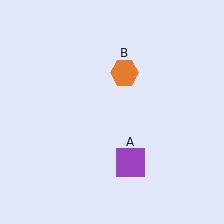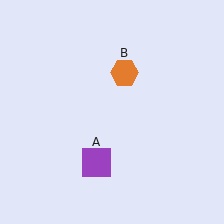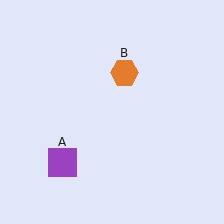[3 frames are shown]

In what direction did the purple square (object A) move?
The purple square (object A) moved left.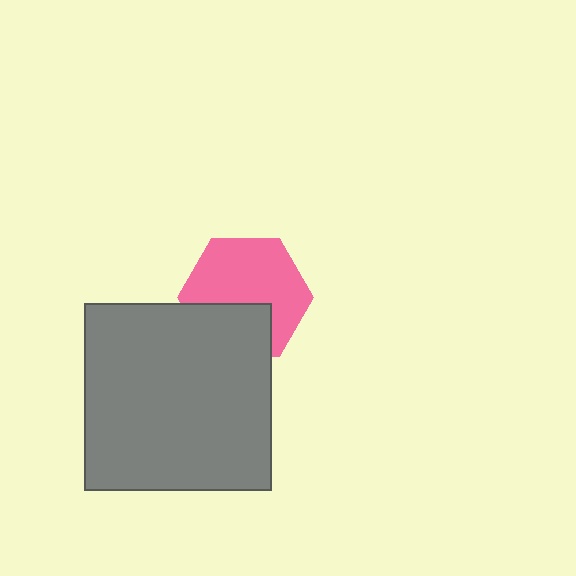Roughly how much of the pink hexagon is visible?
Most of it is visible (roughly 67%).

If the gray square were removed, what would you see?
You would see the complete pink hexagon.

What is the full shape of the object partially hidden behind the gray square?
The partially hidden object is a pink hexagon.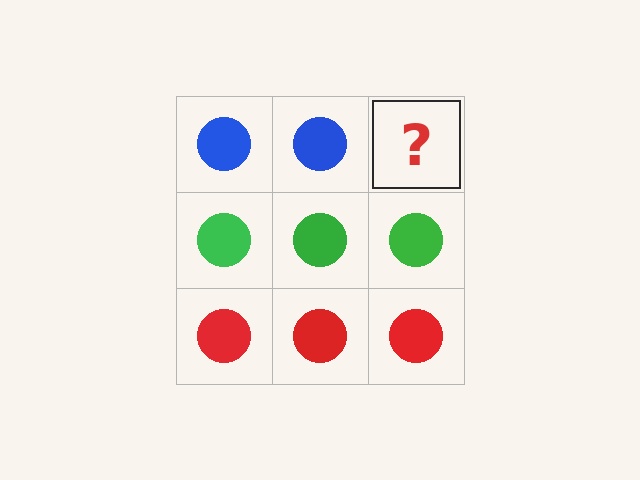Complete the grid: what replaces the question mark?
The question mark should be replaced with a blue circle.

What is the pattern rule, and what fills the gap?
The rule is that each row has a consistent color. The gap should be filled with a blue circle.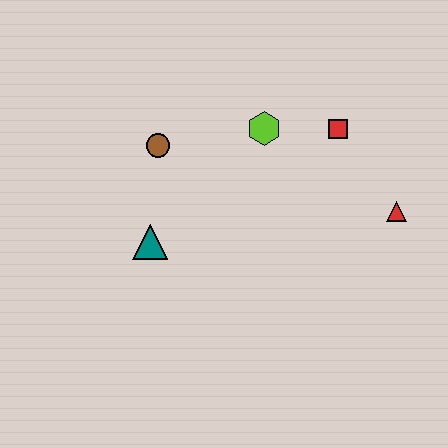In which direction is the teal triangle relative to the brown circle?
The teal triangle is below the brown circle.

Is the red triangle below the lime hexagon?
Yes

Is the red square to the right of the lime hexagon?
Yes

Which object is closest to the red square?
The lime hexagon is closest to the red square.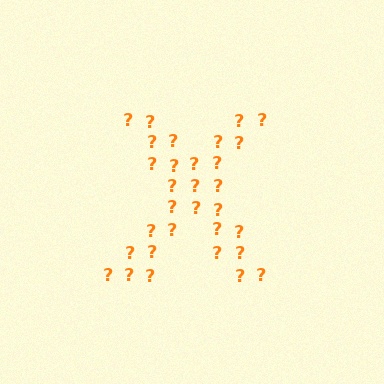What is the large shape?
The large shape is the letter X.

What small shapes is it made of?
It is made of small question marks.